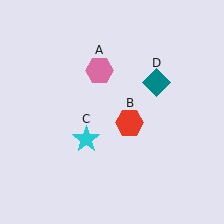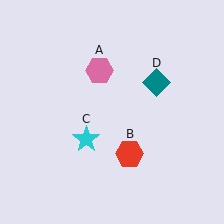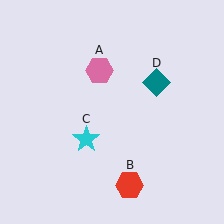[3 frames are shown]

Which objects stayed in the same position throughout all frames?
Pink hexagon (object A) and cyan star (object C) and teal diamond (object D) remained stationary.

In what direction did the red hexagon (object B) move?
The red hexagon (object B) moved down.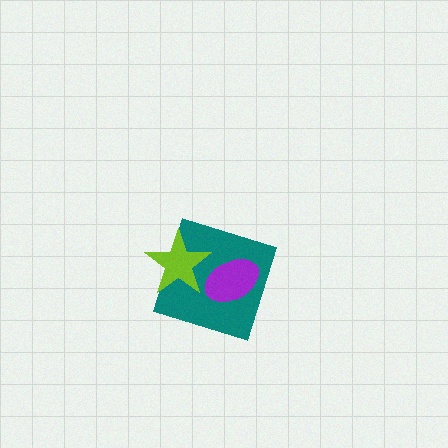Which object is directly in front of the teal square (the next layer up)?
The purple ellipse is directly in front of the teal square.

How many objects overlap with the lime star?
2 objects overlap with the lime star.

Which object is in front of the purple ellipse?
The lime star is in front of the purple ellipse.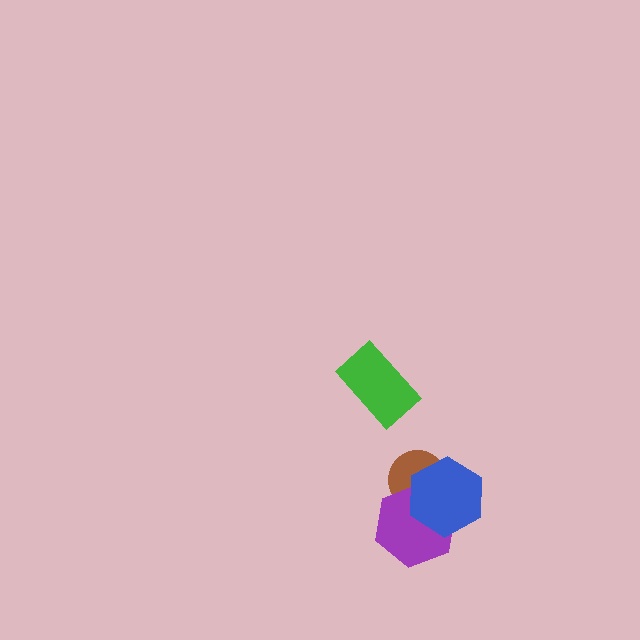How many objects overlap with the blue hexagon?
2 objects overlap with the blue hexagon.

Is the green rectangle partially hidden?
No, no other shape covers it.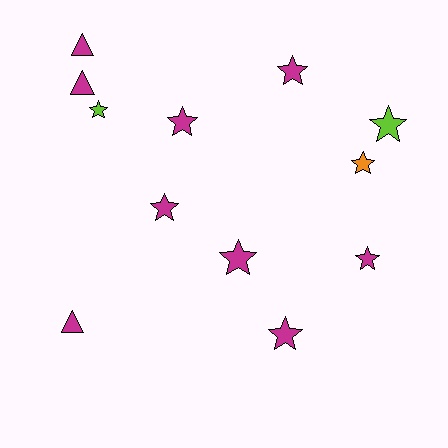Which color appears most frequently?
Magenta, with 9 objects.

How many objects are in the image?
There are 12 objects.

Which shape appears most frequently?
Star, with 9 objects.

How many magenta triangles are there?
There are 3 magenta triangles.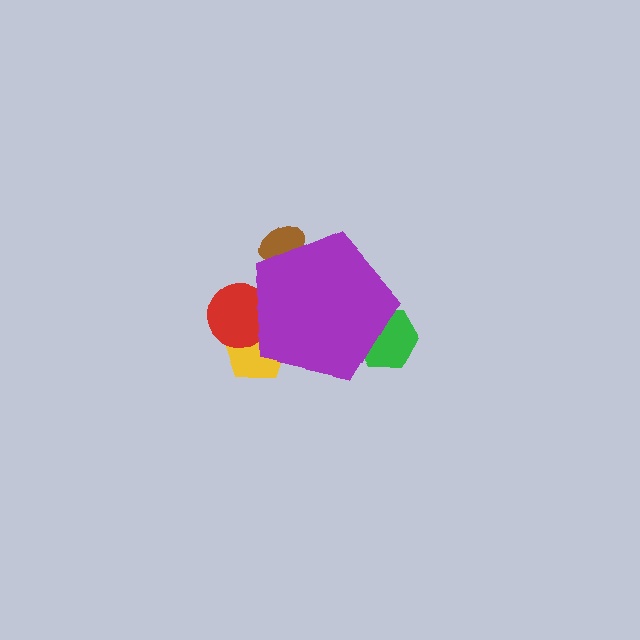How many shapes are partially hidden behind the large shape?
4 shapes are partially hidden.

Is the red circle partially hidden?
Yes, the red circle is partially hidden behind the purple pentagon.